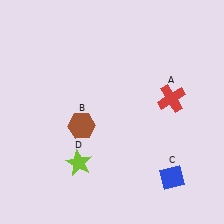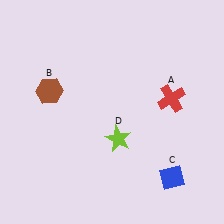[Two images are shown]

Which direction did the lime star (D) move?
The lime star (D) moved right.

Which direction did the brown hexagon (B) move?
The brown hexagon (B) moved up.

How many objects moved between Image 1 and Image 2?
2 objects moved between the two images.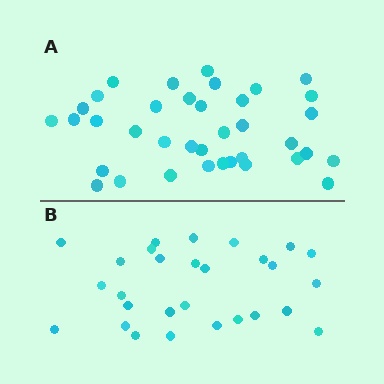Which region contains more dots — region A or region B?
Region A (the top region) has more dots.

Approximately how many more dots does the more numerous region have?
Region A has roughly 8 or so more dots than region B.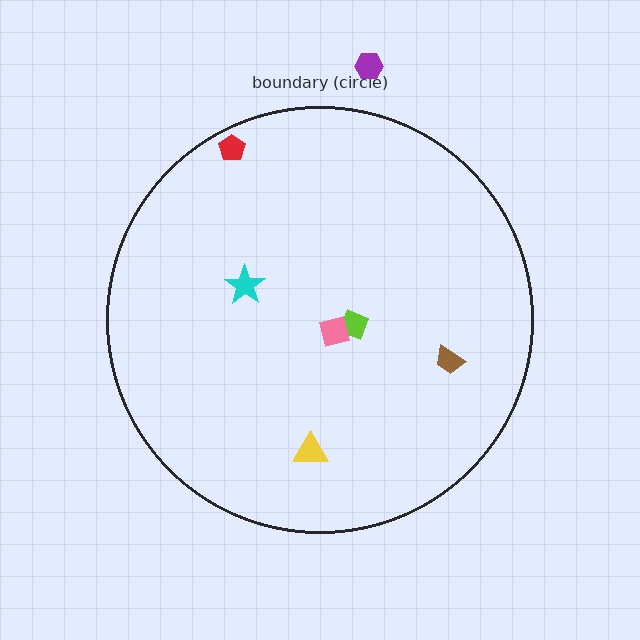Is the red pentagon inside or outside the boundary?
Inside.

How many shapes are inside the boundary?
6 inside, 1 outside.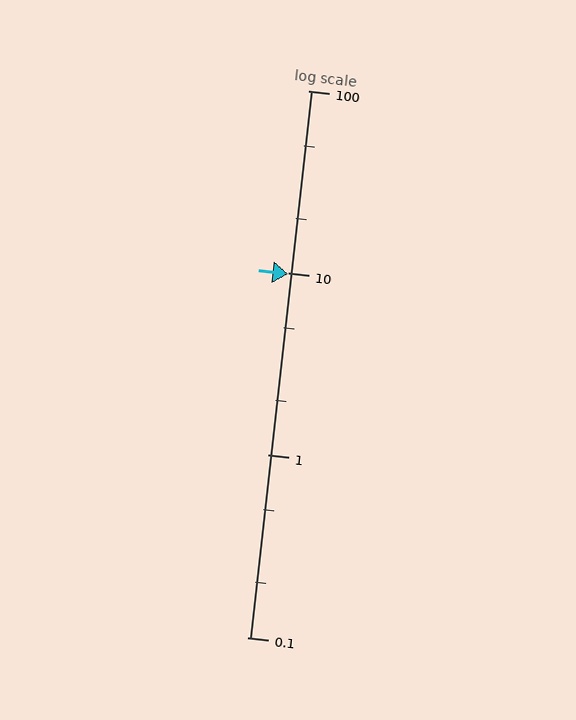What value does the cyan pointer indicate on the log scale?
The pointer indicates approximately 9.9.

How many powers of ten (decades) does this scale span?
The scale spans 3 decades, from 0.1 to 100.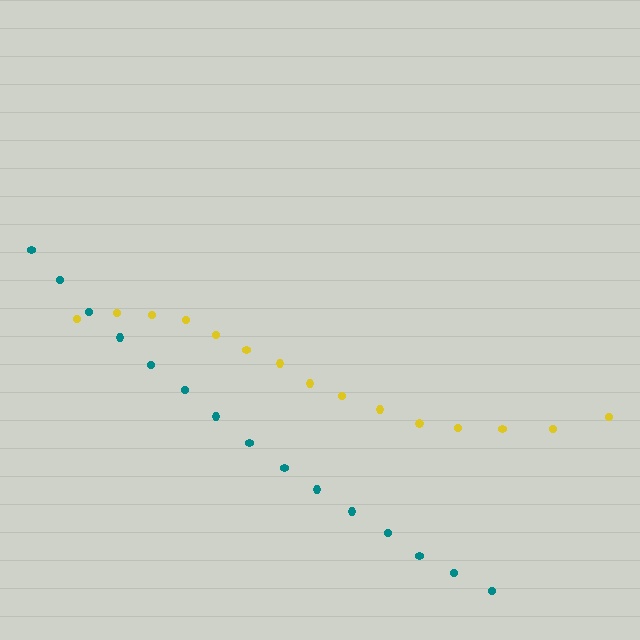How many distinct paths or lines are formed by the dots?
There are 2 distinct paths.